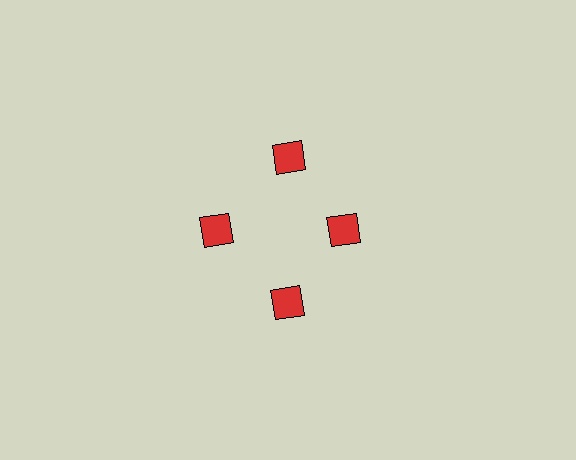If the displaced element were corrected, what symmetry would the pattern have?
It would have 4-fold rotational symmetry — the pattern would map onto itself every 90 degrees.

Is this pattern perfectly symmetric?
No. The 4 red squares are arranged in a ring, but one element near the 3 o'clock position is pulled inward toward the center, breaking the 4-fold rotational symmetry.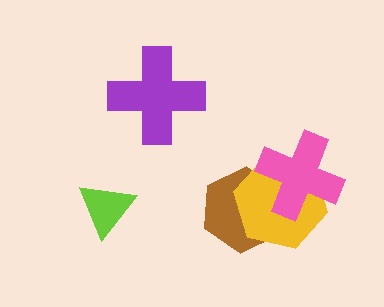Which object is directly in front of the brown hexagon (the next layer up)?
The yellow hexagon is directly in front of the brown hexagon.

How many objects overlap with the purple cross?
0 objects overlap with the purple cross.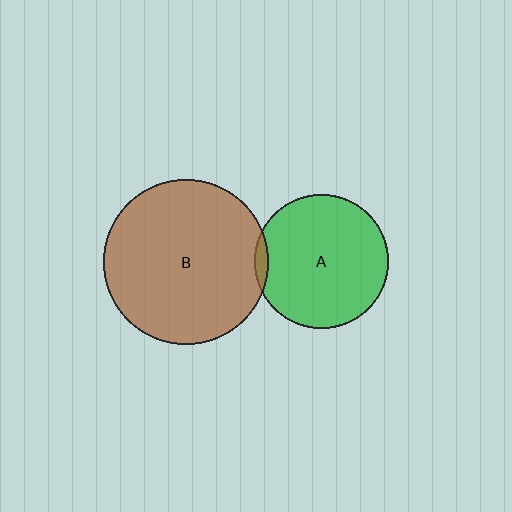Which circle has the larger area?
Circle B (brown).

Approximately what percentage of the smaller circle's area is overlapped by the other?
Approximately 5%.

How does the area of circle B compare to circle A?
Approximately 1.5 times.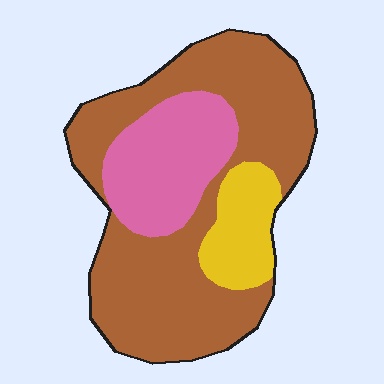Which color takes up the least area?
Yellow, at roughly 15%.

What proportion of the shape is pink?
Pink covers 23% of the shape.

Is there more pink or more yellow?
Pink.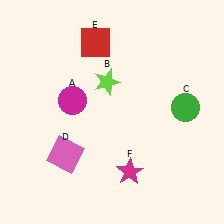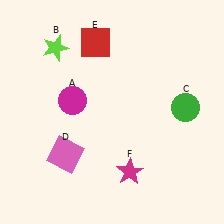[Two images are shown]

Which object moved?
The lime star (B) moved left.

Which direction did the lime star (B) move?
The lime star (B) moved left.